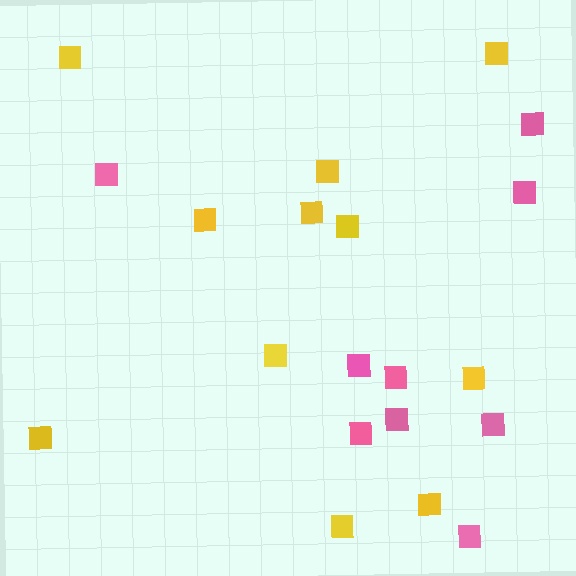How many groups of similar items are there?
There are 2 groups: one group of pink squares (9) and one group of yellow squares (11).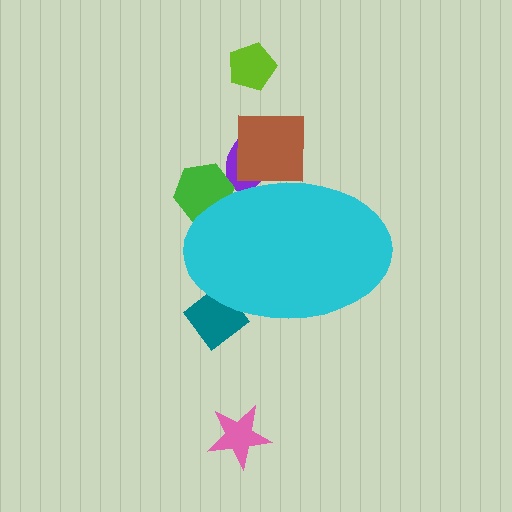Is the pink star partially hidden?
No, the pink star is fully visible.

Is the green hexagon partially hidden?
Yes, the green hexagon is partially hidden behind the cyan ellipse.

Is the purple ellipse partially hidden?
Yes, the purple ellipse is partially hidden behind the cyan ellipse.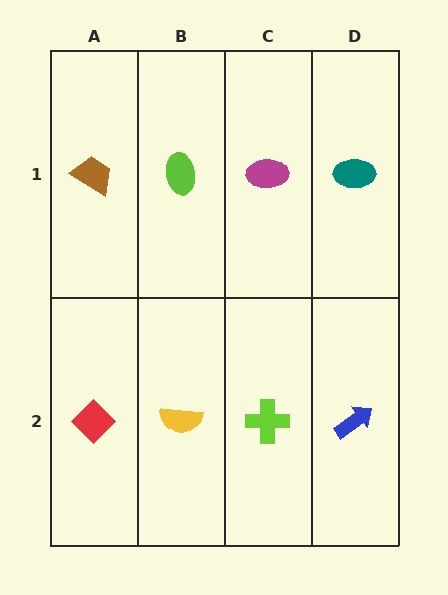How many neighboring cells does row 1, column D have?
2.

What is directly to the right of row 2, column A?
A yellow semicircle.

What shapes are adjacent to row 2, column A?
A brown trapezoid (row 1, column A), a yellow semicircle (row 2, column B).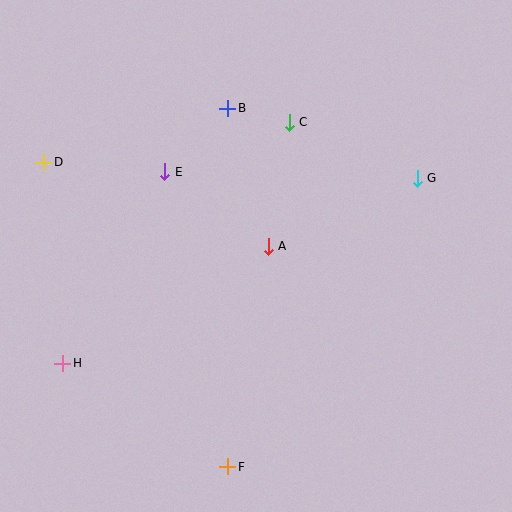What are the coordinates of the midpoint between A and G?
The midpoint between A and G is at (343, 212).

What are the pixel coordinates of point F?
Point F is at (228, 467).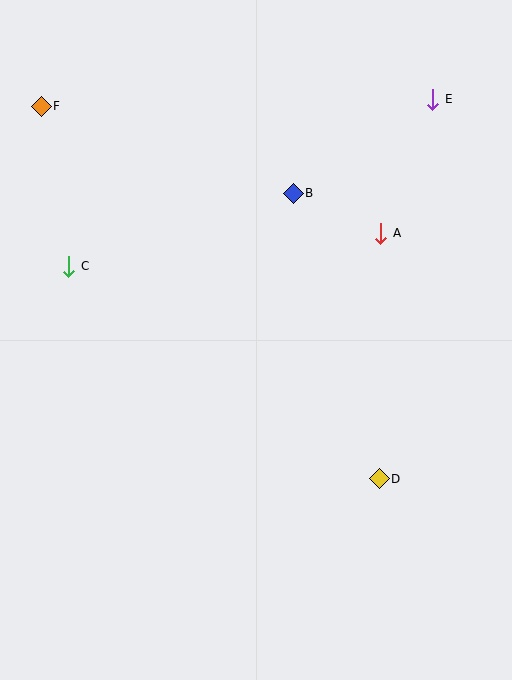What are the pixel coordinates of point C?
Point C is at (69, 266).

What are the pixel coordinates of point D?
Point D is at (379, 479).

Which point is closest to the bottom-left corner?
Point C is closest to the bottom-left corner.